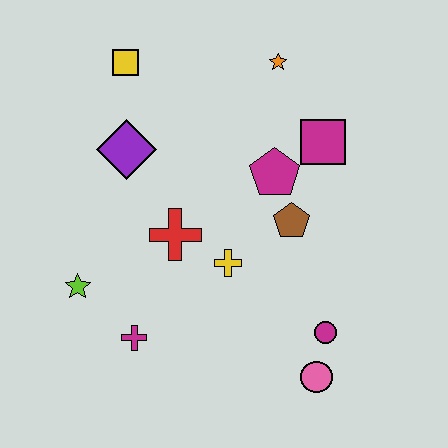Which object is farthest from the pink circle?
The yellow square is farthest from the pink circle.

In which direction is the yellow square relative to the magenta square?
The yellow square is to the left of the magenta square.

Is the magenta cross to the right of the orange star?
No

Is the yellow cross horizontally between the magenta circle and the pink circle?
No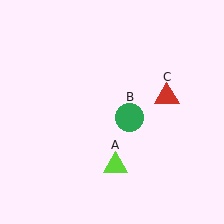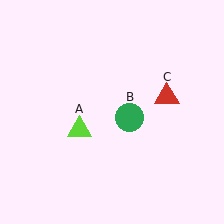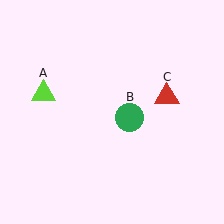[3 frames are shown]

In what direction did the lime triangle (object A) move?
The lime triangle (object A) moved up and to the left.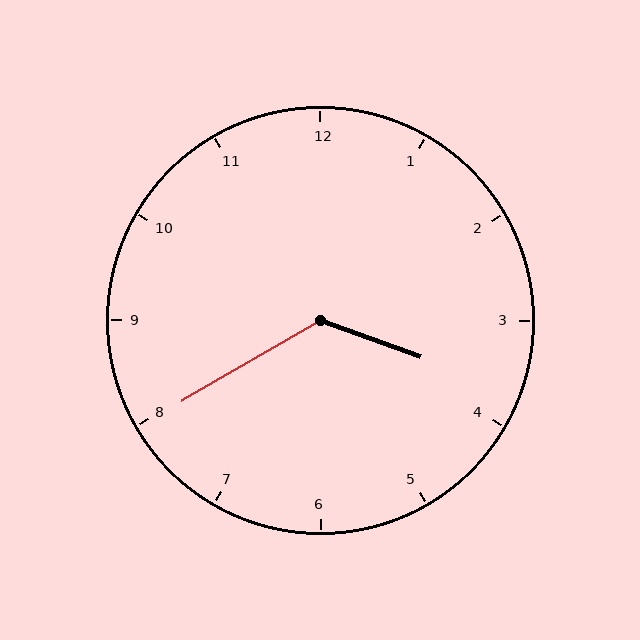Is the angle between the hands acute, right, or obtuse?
It is obtuse.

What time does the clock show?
3:40.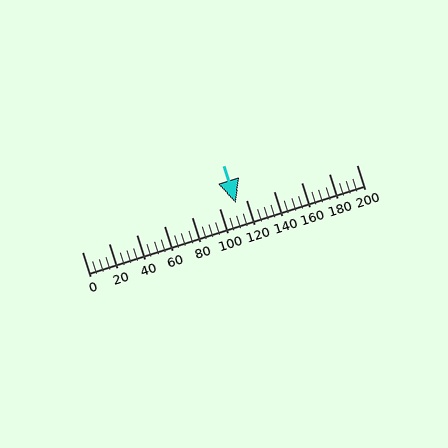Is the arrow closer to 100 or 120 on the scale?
The arrow is closer to 120.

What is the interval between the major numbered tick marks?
The major tick marks are spaced 20 units apart.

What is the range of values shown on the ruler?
The ruler shows values from 0 to 200.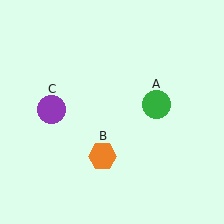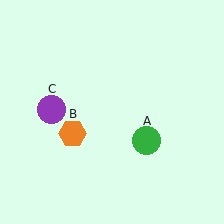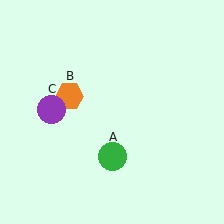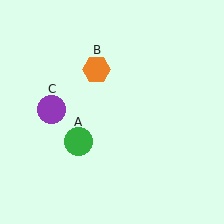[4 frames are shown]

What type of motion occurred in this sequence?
The green circle (object A), orange hexagon (object B) rotated clockwise around the center of the scene.